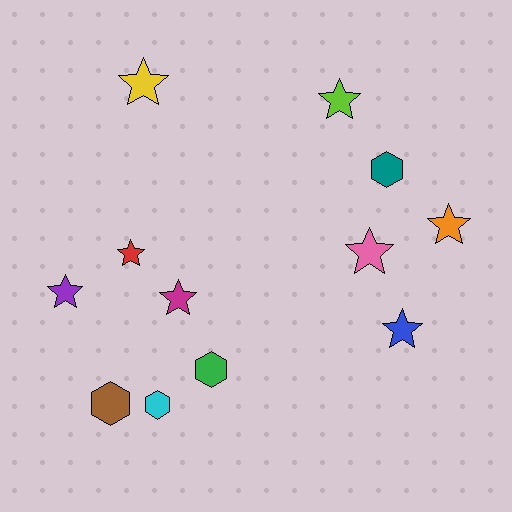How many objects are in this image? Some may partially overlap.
There are 12 objects.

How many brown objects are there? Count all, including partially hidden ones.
There is 1 brown object.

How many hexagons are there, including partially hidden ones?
There are 4 hexagons.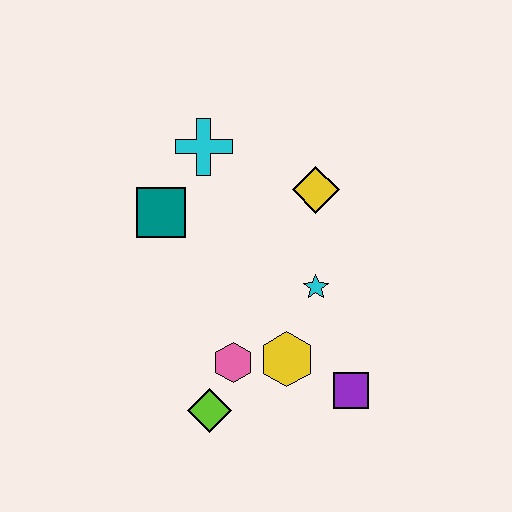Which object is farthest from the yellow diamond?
The lime diamond is farthest from the yellow diamond.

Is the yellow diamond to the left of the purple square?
Yes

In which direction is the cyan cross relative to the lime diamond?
The cyan cross is above the lime diamond.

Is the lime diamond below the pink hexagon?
Yes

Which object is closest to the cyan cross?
The teal square is closest to the cyan cross.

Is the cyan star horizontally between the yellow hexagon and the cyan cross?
No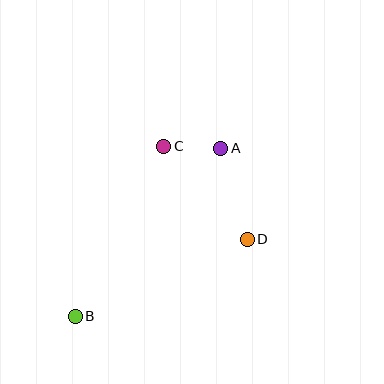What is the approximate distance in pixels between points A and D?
The distance between A and D is approximately 95 pixels.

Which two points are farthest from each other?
Points A and B are farthest from each other.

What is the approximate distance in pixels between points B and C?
The distance between B and C is approximately 192 pixels.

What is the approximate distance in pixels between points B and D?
The distance between B and D is approximately 189 pixels.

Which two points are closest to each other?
Points A and C are closest to each other.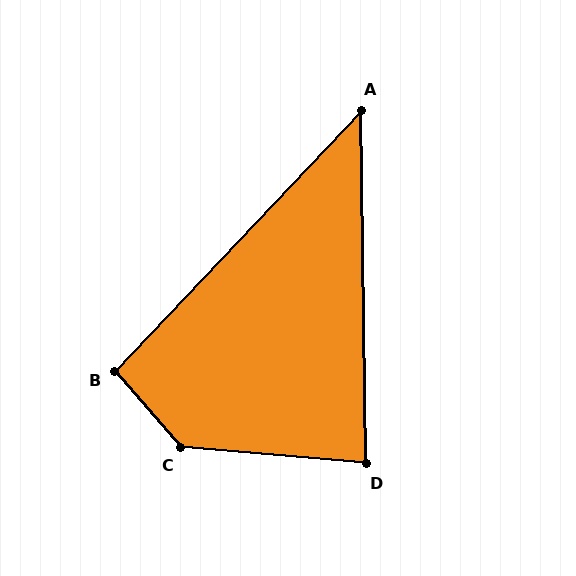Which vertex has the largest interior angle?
C, at approximately 136 degrees.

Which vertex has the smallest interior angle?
A, at approximately 44 degrees.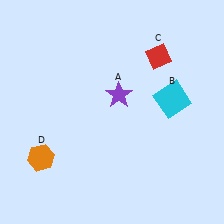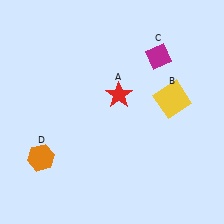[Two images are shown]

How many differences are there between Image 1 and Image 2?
There are 3 differences between the two images.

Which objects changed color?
A changed from purple to red. B changed from cyan to yellow. C changed from red to magenta.